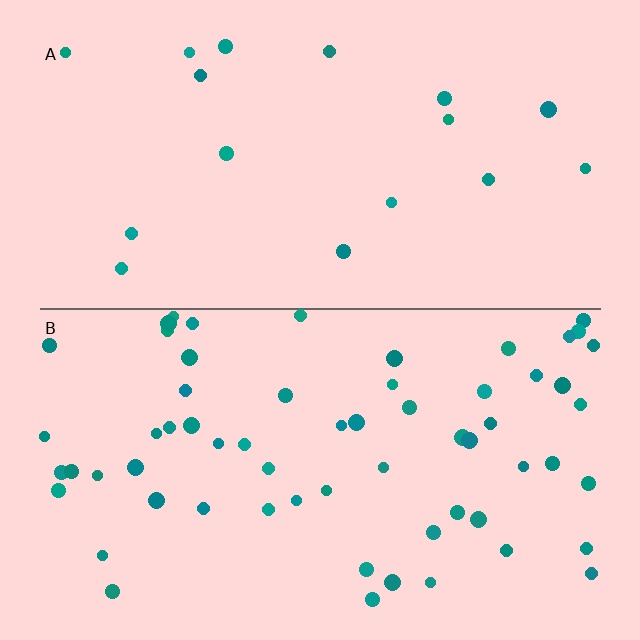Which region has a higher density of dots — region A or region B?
B (the bottom).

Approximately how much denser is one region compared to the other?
Approximately 3.6× — region B over region A.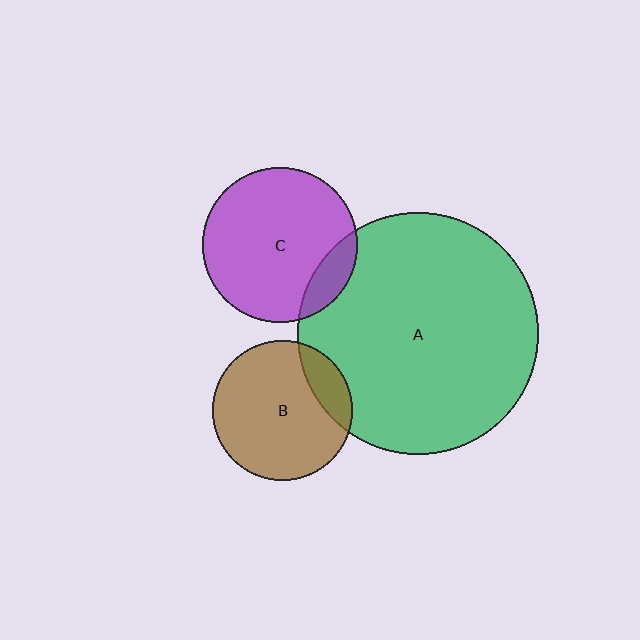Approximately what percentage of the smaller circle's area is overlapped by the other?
Approximately 15%.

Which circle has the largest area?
Circle A (green).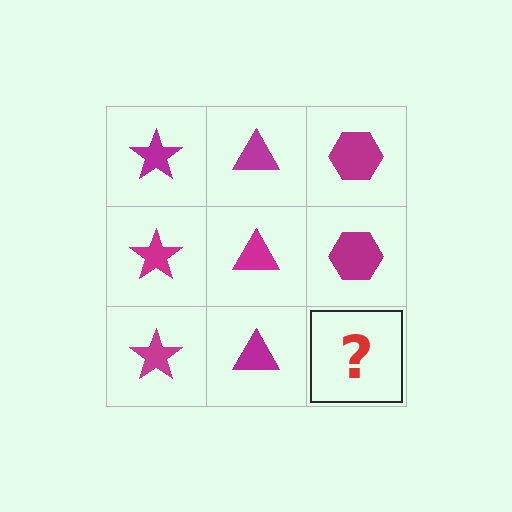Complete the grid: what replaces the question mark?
The question mark should be replaced with a magenta hexagon.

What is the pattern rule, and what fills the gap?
The rule is that each column has a consistent shape. The gap should be filled with a magenta hexagon.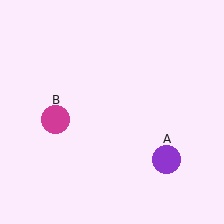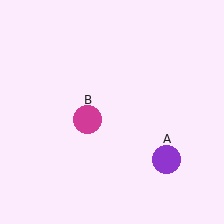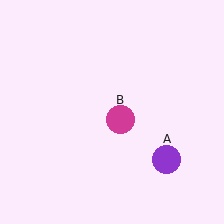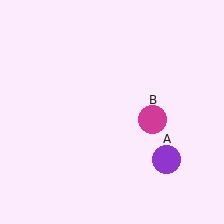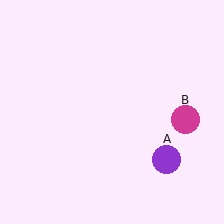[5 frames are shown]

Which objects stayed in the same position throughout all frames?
Purple circle (object A) remained stationary.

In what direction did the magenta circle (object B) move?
The magenta circle (object B) moved right.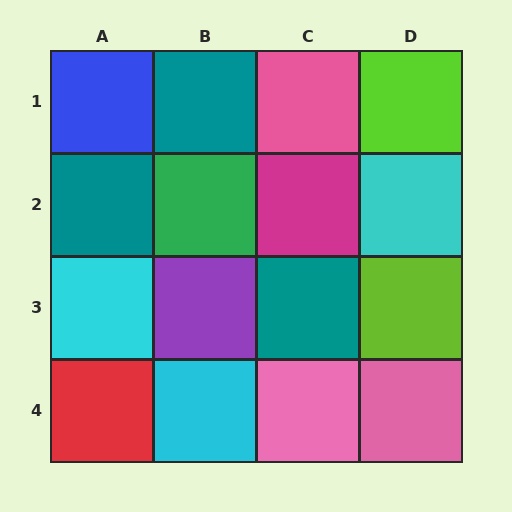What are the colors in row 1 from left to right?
Blue, teal, pink, lime.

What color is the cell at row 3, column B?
Purple.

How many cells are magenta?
1 cell is magenta.